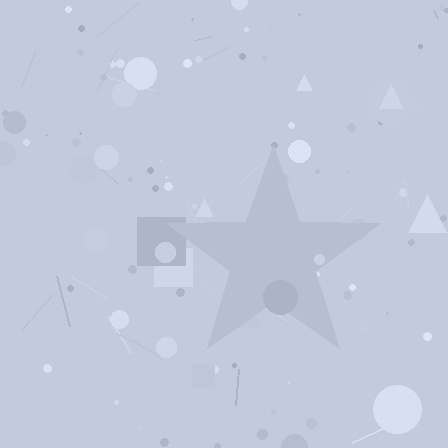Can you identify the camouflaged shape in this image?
The camouflaged shape is a star.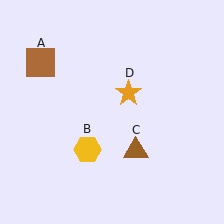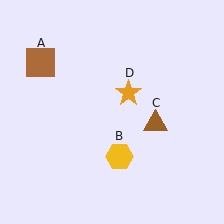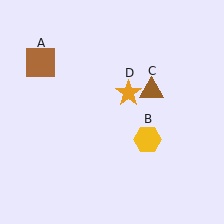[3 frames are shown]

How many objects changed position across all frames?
2 objects changed position: yellow hexagon (object B), brown triangle (object C).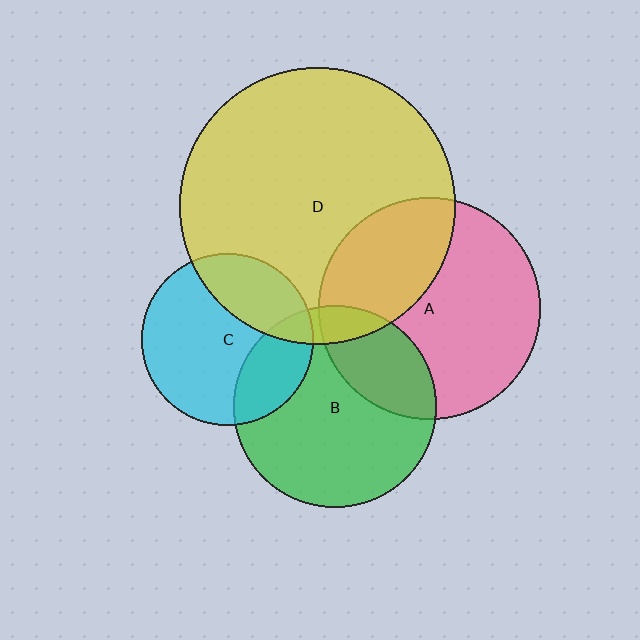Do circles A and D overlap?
Yes.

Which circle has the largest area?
Circle D (yellow).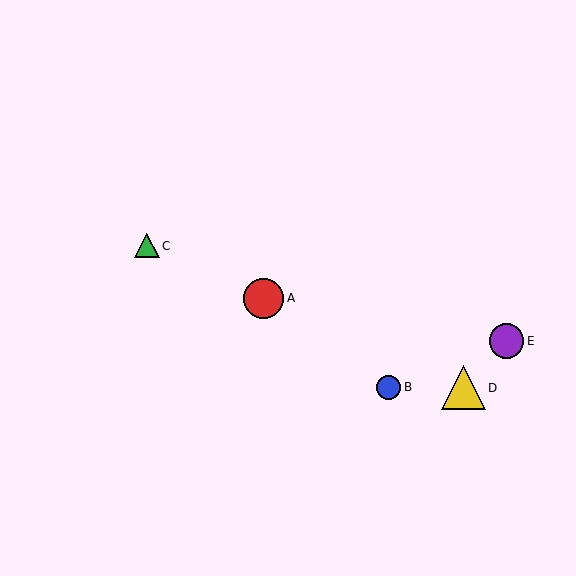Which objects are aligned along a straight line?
Objects A, C, D are aligned along a straight line.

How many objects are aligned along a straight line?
3 objects (A, C, D) are aligned along a straight line.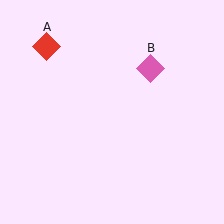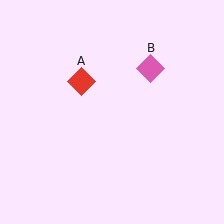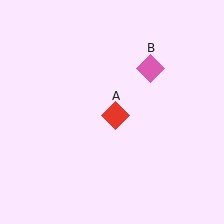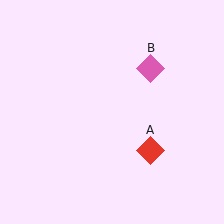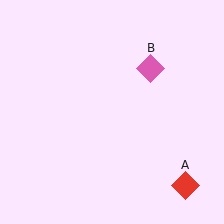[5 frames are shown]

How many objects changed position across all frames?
1 object changed position: red diamond (object A).